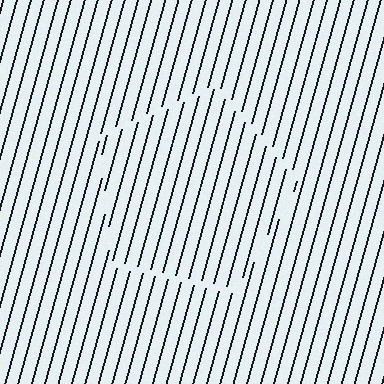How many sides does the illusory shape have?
5 sides — the line-ends trace a pentagon.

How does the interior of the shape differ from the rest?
The interior of the shape contains the same grating, shifted by half a period — the contour is defined by the phase discontinuity where line-ends from the inner and outer gratings abut.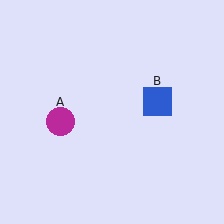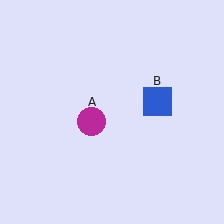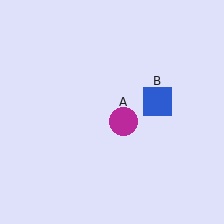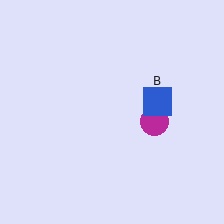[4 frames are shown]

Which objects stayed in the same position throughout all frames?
Blue square (object B) remained stationary.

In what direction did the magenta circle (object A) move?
The magenta circle (object A) moved right.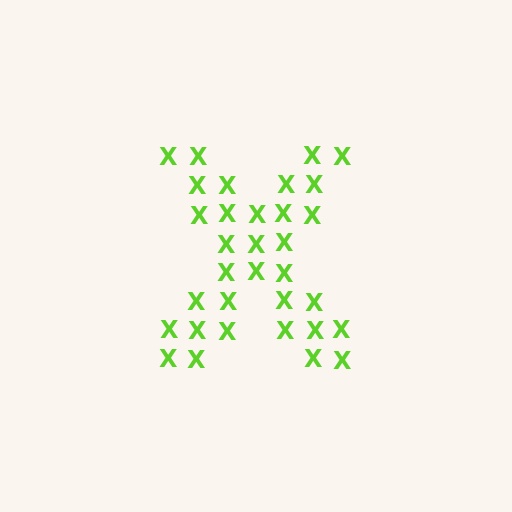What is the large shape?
The large shape is the letter X.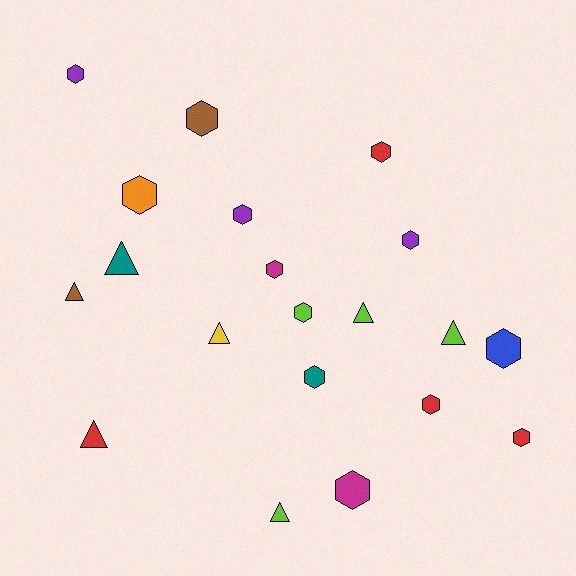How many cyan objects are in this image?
There are no cyan objects.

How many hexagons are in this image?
There are 13 hexagons.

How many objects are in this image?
There are 20 objects.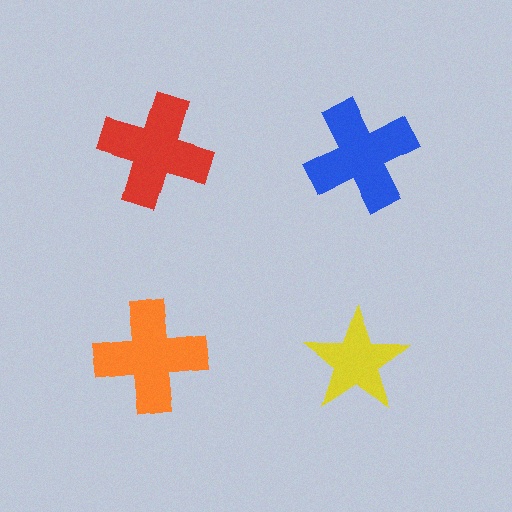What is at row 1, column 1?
A red cross.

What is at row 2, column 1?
An orange cross.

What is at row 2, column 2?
A yellow star.